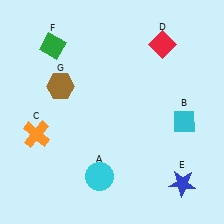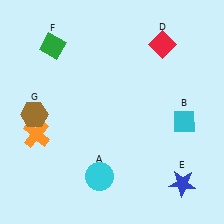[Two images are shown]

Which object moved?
The brown hexagon (G) moved down.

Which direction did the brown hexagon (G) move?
The brown hexagon (G) moved down.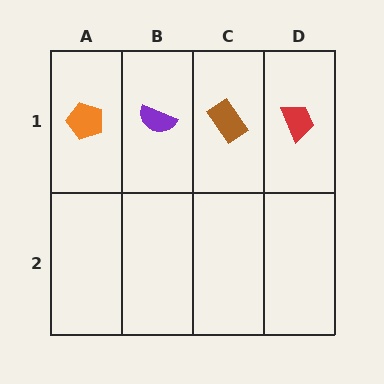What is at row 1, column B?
A purple semicircle.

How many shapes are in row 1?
4 shapes.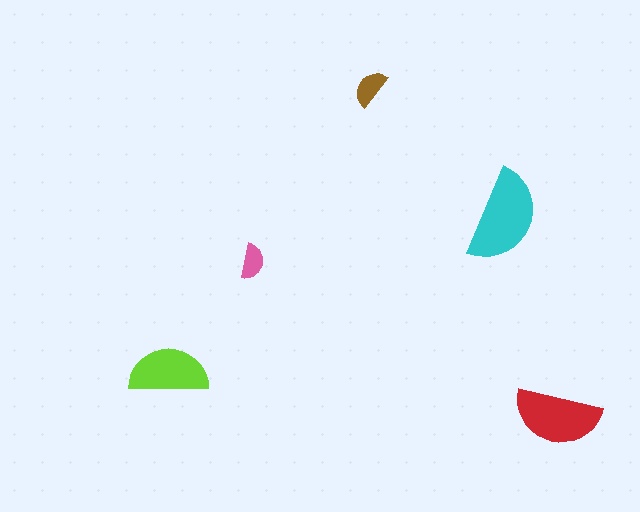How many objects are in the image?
There are 5 objects in the image.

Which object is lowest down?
The red semicircle is bottommost.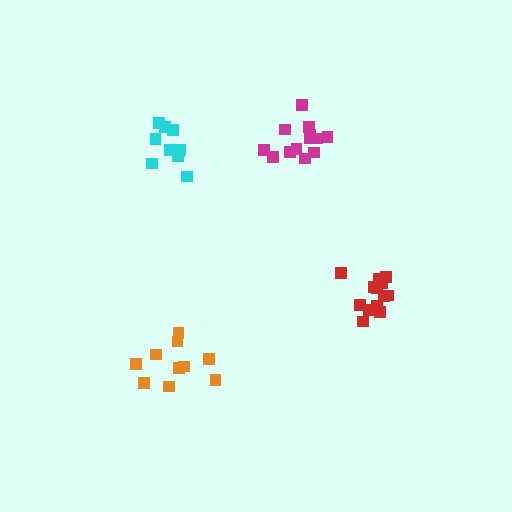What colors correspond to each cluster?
The clusters are colored: orange, magenta, red, cyan.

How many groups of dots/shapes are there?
There are 4 groups.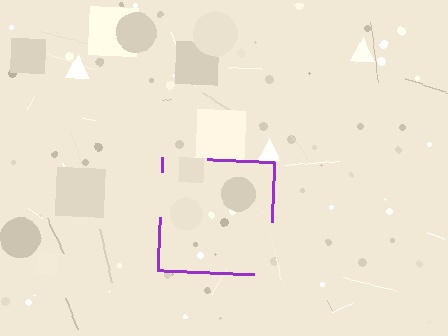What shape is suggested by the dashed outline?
The dashed outline suggests a square.